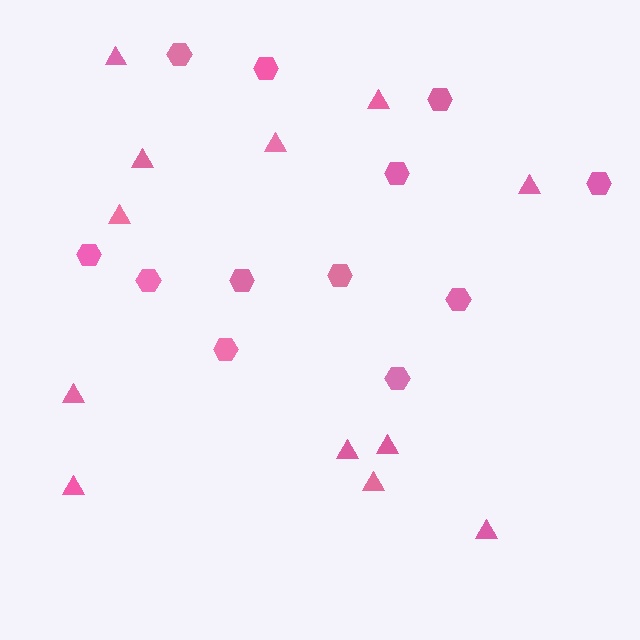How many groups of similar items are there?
There are 2 groups: one group of hexagons (12) and one group of triangles (12).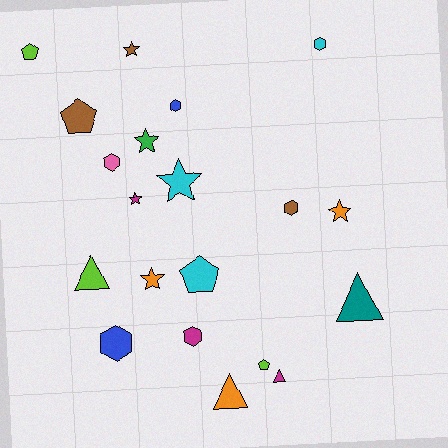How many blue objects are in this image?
There are 2 blue objects.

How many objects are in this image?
There are 20 objects.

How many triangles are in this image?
There are 4 triangles.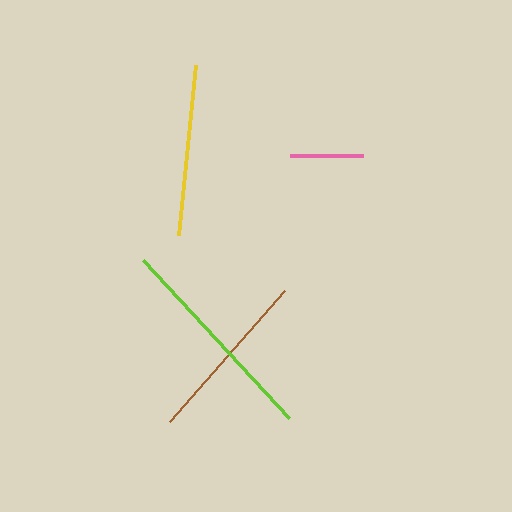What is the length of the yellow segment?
The yellow segment is approximately 171 pixels long.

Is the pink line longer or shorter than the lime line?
The lime line is longer than the pink line.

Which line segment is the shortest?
The pink line is the shortest at approximately 74 pixels.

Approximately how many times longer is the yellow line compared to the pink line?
The yellow line is approximately 2.3 times the length of the pink line.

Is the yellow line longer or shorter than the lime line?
The lime line is longer than the yellow line.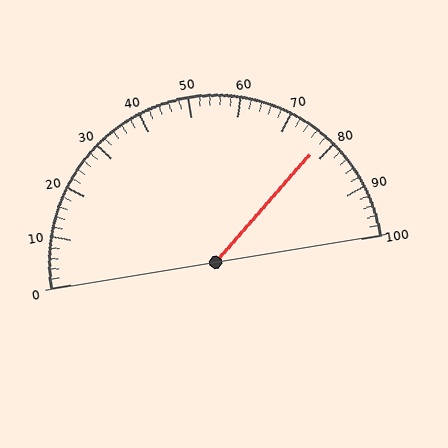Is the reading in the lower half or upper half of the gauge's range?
The reading is in the upper half of the range (0 to 100).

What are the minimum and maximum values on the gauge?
The gauge ranges from 0 to 100.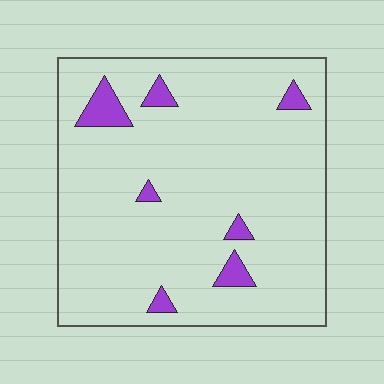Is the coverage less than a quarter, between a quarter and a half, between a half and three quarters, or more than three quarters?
Less than a quarter.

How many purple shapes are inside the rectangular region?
7.